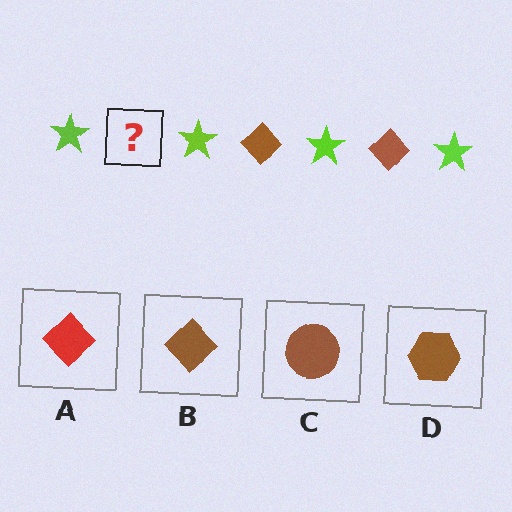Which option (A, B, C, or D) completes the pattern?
B.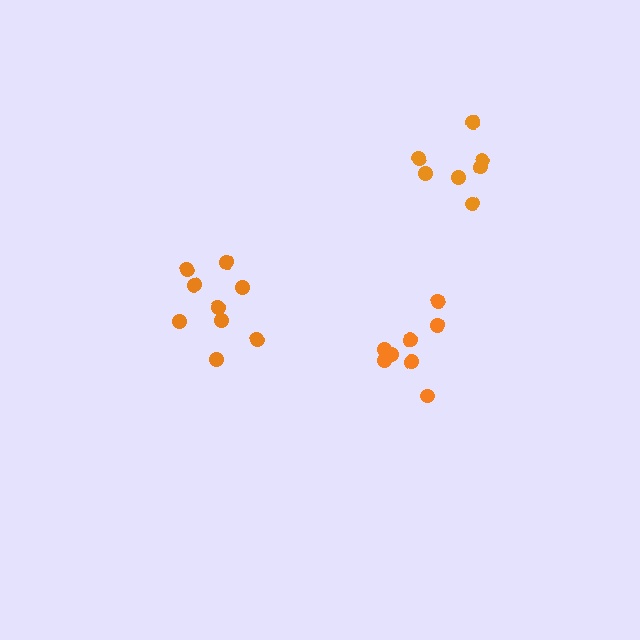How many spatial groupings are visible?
There are 3 spatial groupings.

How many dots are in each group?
Group 1: 8 dots, Group 2: 7 dots, Group 3: 9 dots (24 total).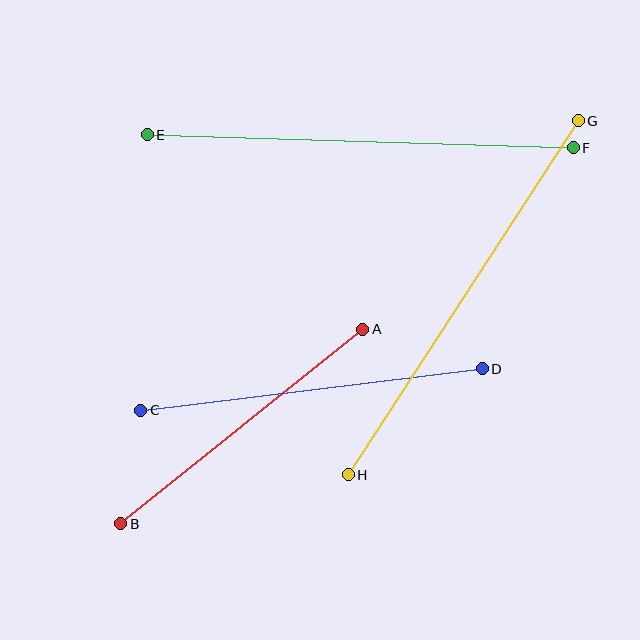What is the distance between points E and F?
The distance is approximately 426 pixels.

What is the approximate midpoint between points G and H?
The midpoint is at approximately (463, 298) pixels.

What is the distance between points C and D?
The distance is approximately 344 pixels.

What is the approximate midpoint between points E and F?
The midpoint is at approximately (360, 141) pixels.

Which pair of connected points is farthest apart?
Points E and F are farthest apart.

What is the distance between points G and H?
The distance is approximately 422 pixels.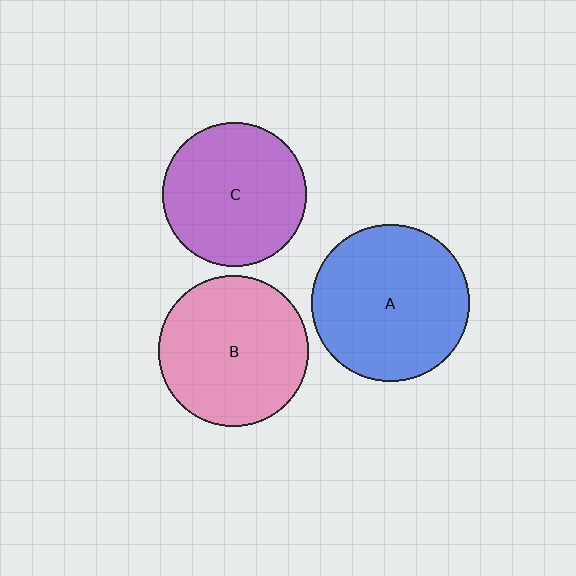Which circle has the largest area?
Circle A (blue).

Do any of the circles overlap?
No, none of the circles overlap.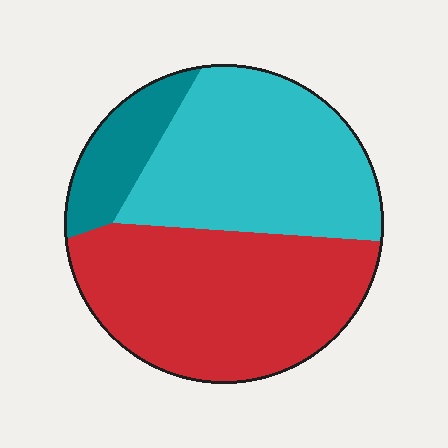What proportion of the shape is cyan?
Cyan takes up about two fifths (2/5) of the shape.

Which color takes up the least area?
Teal, at roughly 10%.